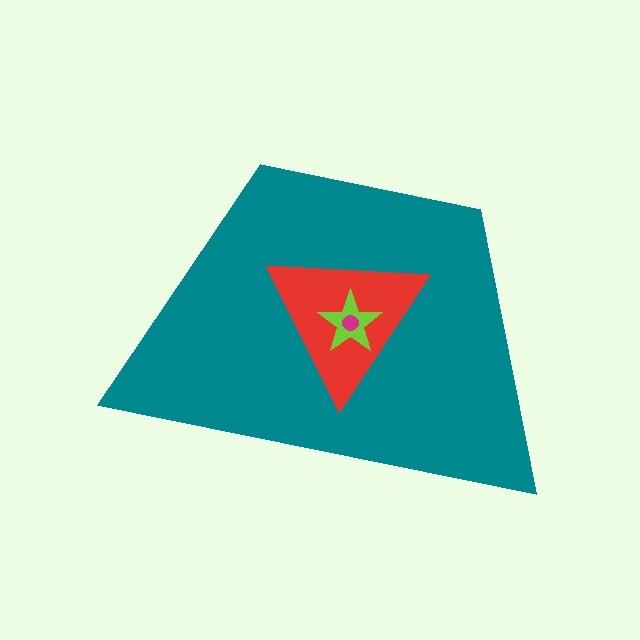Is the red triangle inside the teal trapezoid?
Yes.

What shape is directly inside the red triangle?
The lime star.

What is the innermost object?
The magenta circle.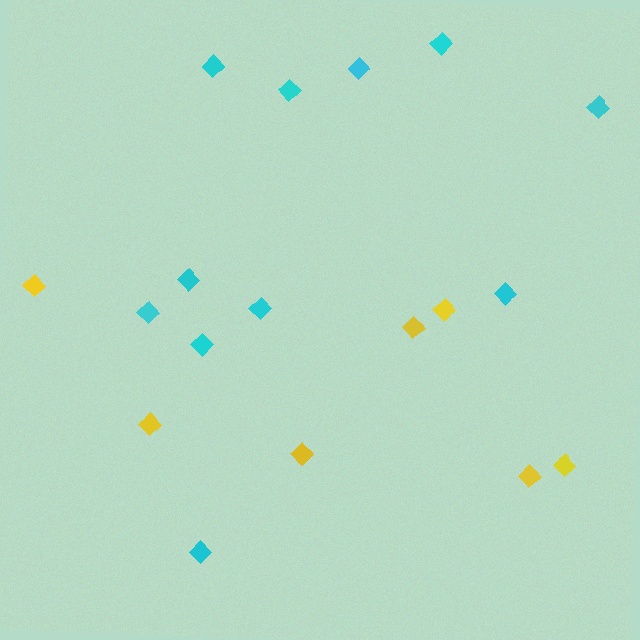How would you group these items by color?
There are 2 groups: one group of yellow diamonds (7) and one group of cyan diamonds (11).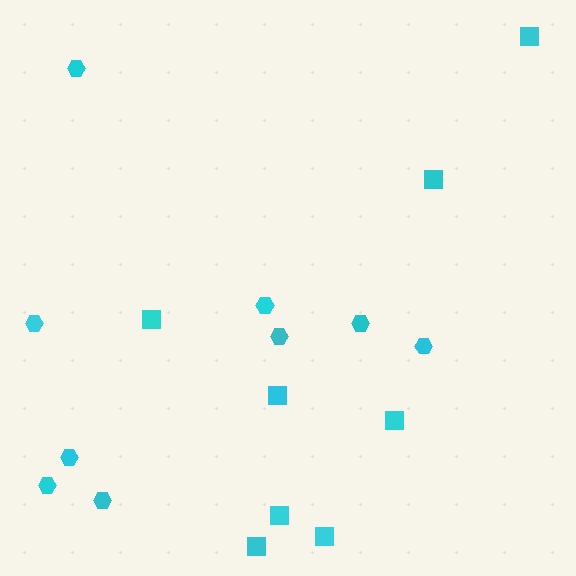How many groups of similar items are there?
There are 2 groups: one group of hexagons (9) and one group of squares (8).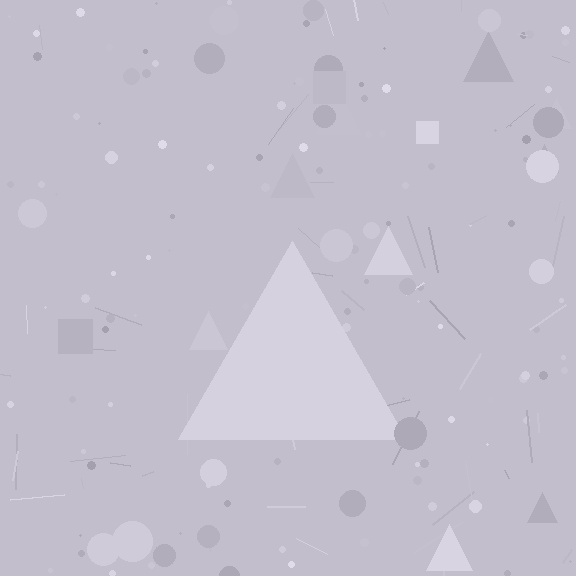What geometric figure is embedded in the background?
A triangle is embedded in the background.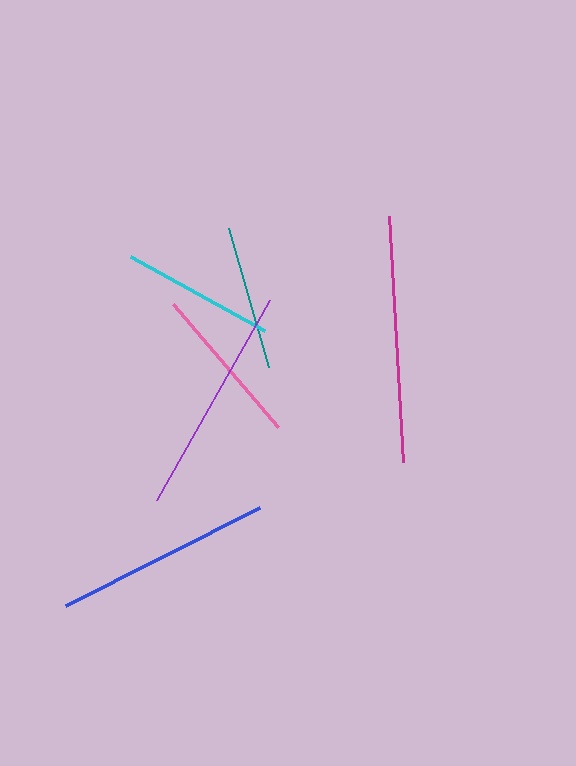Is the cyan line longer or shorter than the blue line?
The blue line is longer than the cyan line.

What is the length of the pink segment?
The pink segment is approximately 161 pixels long.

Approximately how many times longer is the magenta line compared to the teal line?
The magenta line is approximately 1.7 times the length of the teal line.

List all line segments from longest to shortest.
From longest to shortest: magenta, purple, blue, pink, cyan, teal.